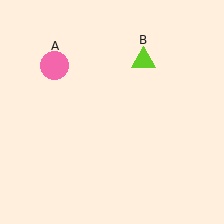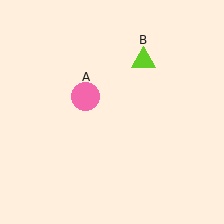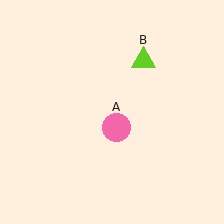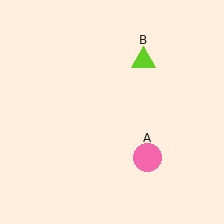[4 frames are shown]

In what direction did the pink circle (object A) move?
The pink circle (object A) moved down and to the right.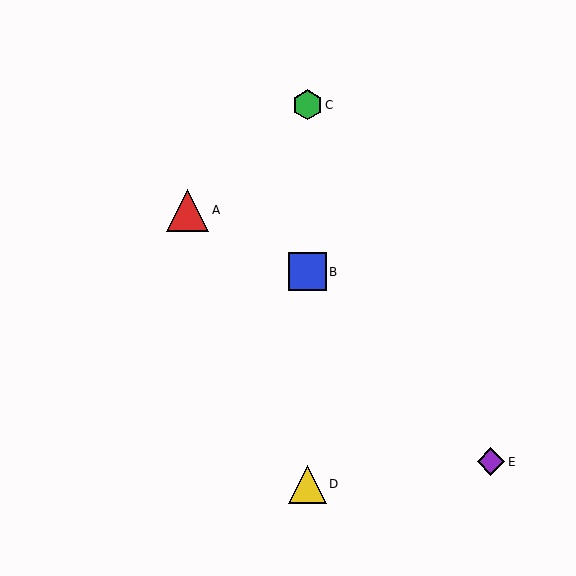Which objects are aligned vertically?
Objects B, C, D are aligned vertically.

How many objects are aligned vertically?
3 objects (B, C, D) are aligned vertically.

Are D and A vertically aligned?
No, D is at x≈307 and A is at x≈188.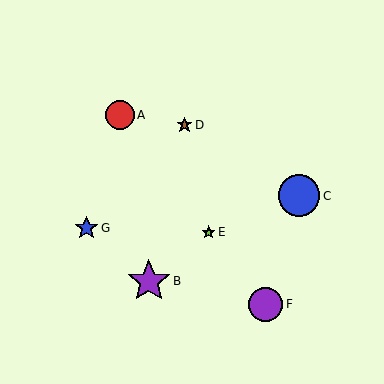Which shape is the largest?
The purple star (labeled B) is the largest.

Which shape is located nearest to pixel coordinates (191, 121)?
The brown star (labeled D) at (184, 125) is nearest to that location.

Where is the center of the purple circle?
The center of the purple circle is at (265, 304).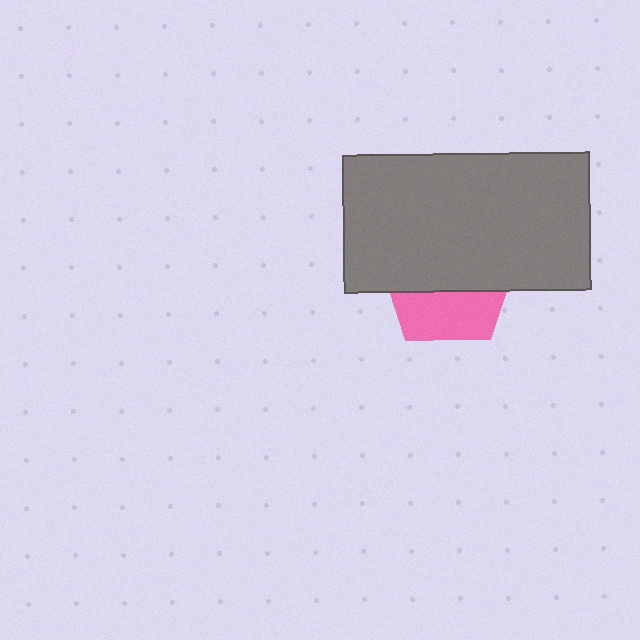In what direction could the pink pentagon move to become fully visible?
The pink pentagon could move down. That would shift it out from behind the gray rectangle entirely.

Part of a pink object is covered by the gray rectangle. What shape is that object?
It is a pentagon.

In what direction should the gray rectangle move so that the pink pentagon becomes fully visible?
The gray rectangle should move up. That is the shortest direction to clear the overlap and leave the pink pentagon fully visible.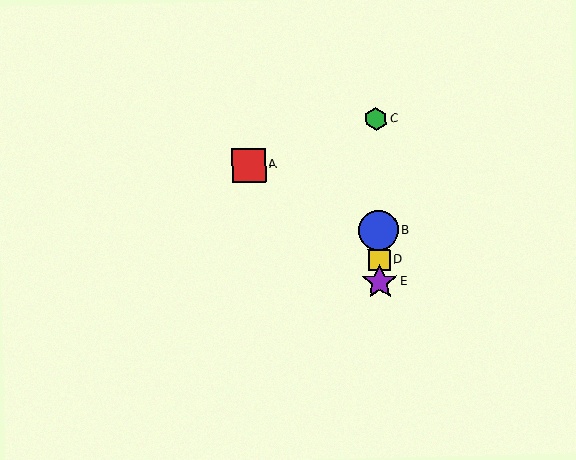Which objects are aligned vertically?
Objects B, C, D, E are aligned vertically.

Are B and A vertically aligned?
No, B is at x≈379 and A is at x≈249.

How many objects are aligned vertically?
4 objects (B, C, D, E) are aligned vertically.